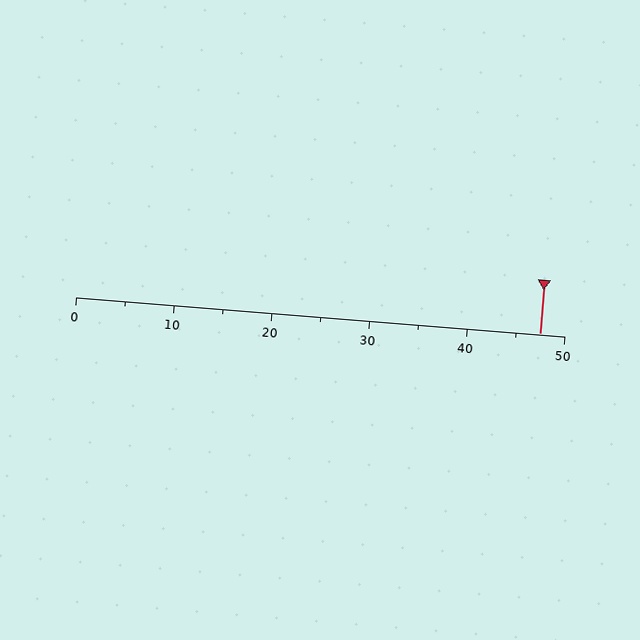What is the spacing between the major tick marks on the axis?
The major ticks are spaced 10 apart.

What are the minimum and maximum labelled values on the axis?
The axis runs from 0 to 50.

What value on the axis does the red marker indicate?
The marker indicates approximately 47.5.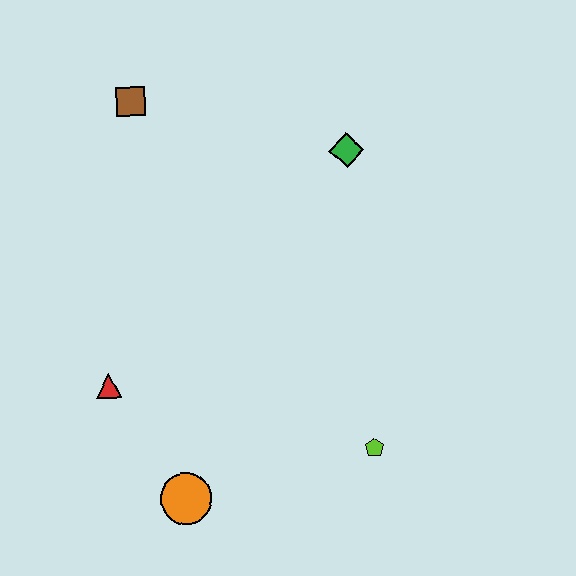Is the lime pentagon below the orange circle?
No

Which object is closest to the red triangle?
The orange circle is closest to the red triangle.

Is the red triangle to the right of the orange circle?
No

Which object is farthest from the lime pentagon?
The brown square is farthest from the lime pentagon.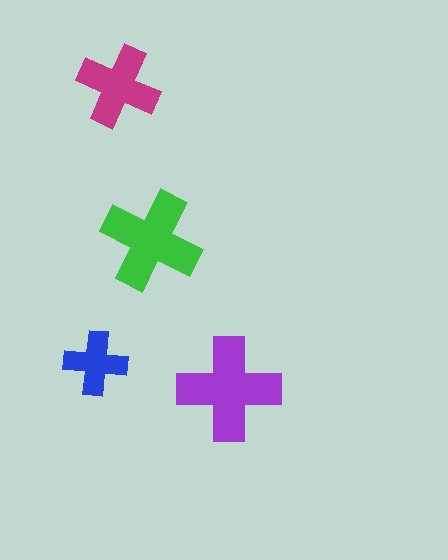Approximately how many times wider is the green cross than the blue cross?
About 1.5 times wider.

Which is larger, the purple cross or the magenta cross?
The purple one.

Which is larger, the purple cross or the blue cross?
The purple one.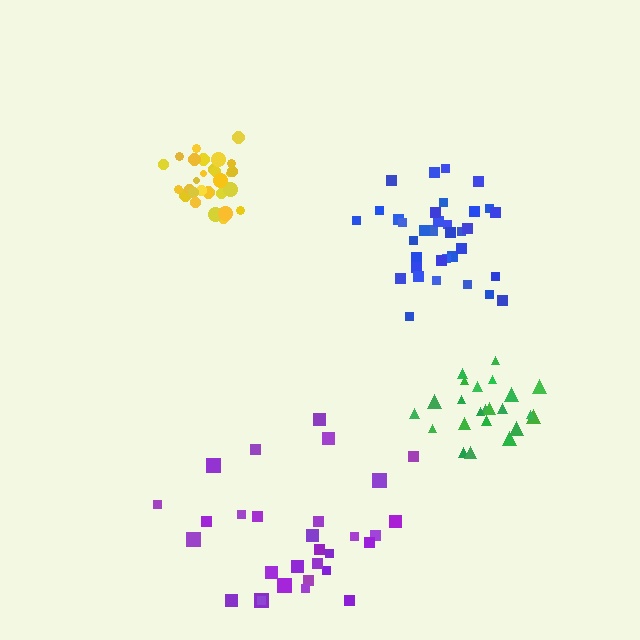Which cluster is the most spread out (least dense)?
Purple.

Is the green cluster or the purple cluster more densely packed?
Green.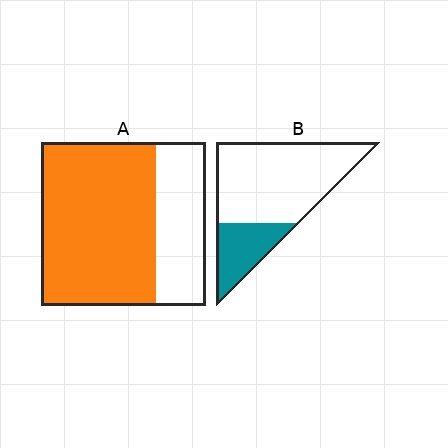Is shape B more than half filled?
No.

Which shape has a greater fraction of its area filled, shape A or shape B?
Shape A.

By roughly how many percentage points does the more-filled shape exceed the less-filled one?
By roughly 45 percentage points (A over B).